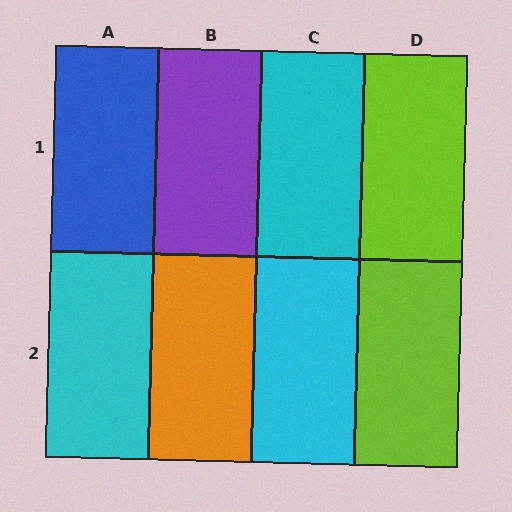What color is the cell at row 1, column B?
Purple.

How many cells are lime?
2 cells are lime.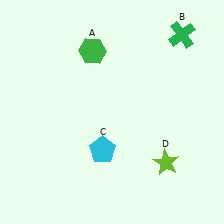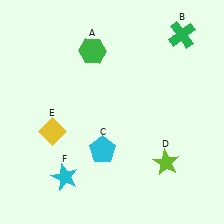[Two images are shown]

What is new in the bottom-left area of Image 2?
A yellow diamond (E) was added in the bottom-left area of Image 2.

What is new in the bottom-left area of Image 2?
A cyan star (F) was added in the bottom-left area of Image 2.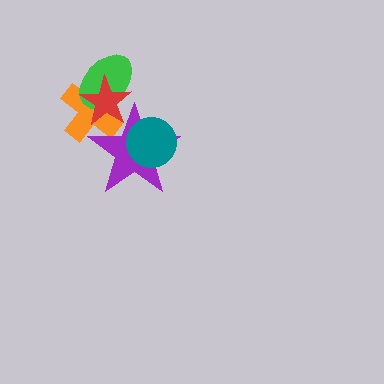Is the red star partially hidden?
No, no other shape covers it.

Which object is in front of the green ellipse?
The red star is in front of the green ellipse.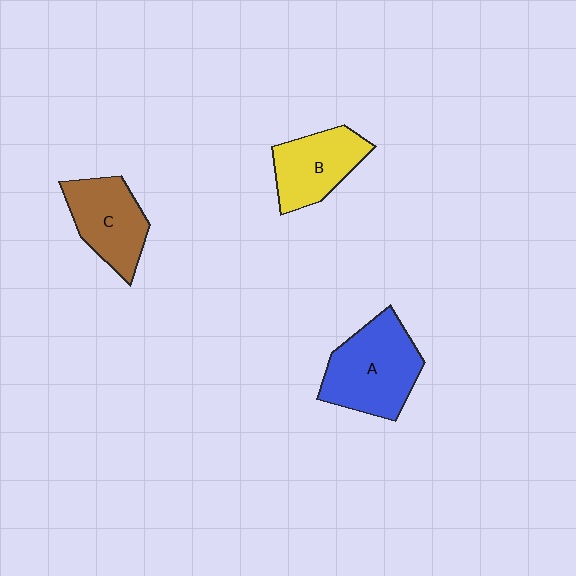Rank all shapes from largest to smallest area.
From largest to smallest: A (blue), C (brown), B (yellow).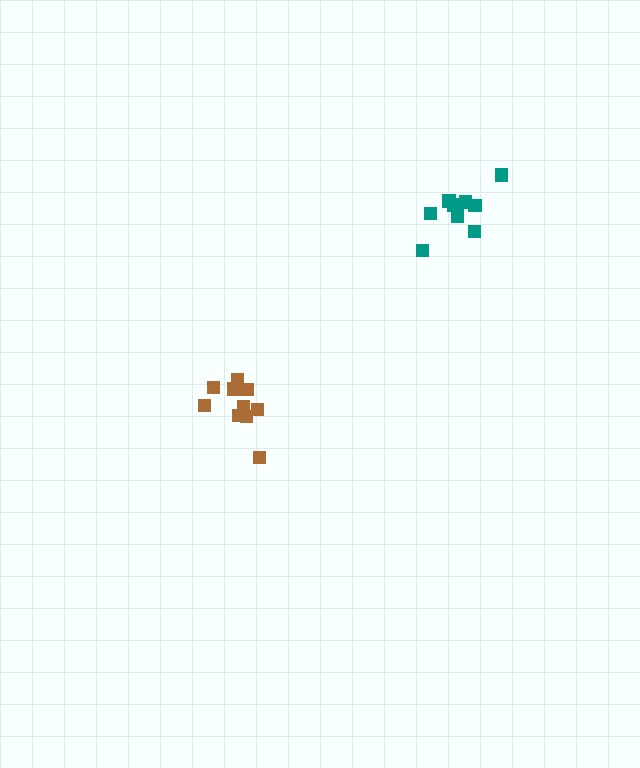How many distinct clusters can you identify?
There are 2 distinct clusters.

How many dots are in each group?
Group 1: 10 dots, Group 2: 10 dots (20 total).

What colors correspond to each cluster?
The clusters are colored: brown, teal.